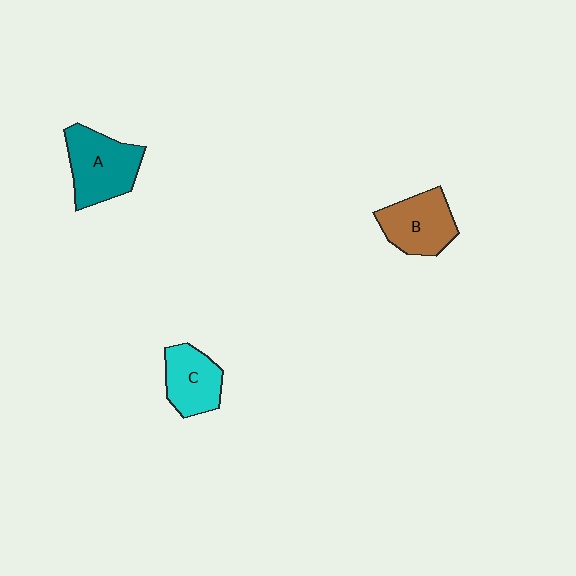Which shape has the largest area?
Shape A (teal).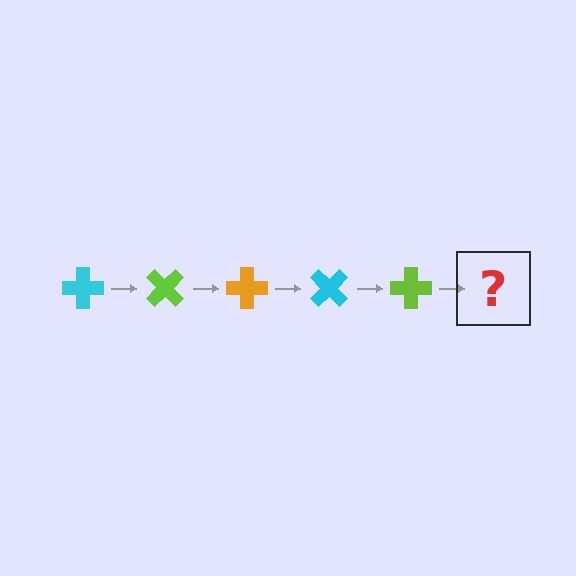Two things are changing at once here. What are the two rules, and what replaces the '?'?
The two rules are that it rotates 45 degrees each step and the color cycles through cyan, lime, and orange. The '?' should be an orange cross, rotated 225 degrees from the start.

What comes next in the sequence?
The next element should be an orange cross, rotated 225 degrees from the start.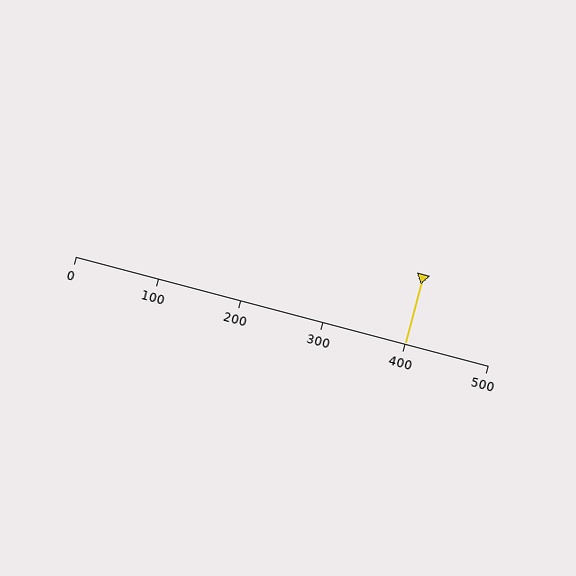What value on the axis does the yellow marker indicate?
The marker indicates approximately 400.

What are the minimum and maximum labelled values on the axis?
The axis runs from 0 to 500.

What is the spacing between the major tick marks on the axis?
The major ticks are spaced 100 apart.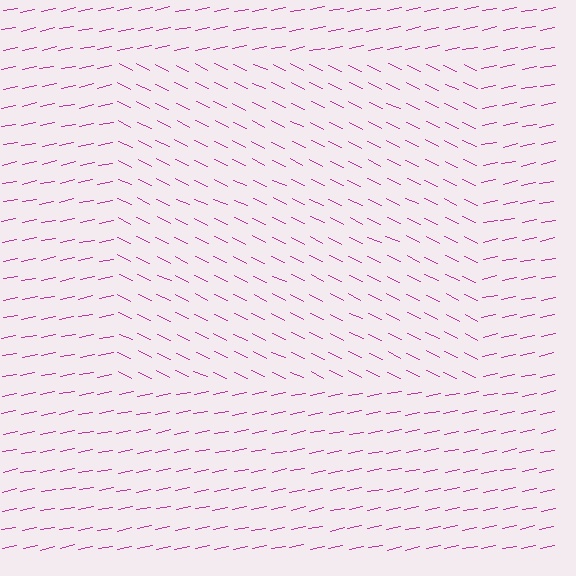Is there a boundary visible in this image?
Yes, there is a texture boundary formed by a change in line orientation.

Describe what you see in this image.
The image is filled with small magenta line segments. A rectangle region in the image has lines oriented differently from the surrounding lines, creating a visible texture boundary.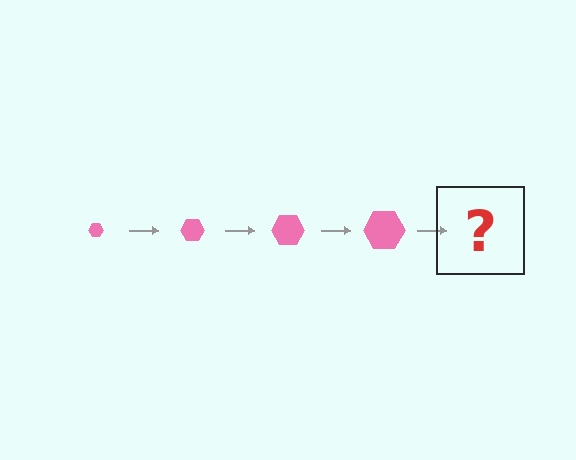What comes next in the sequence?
The next element should be a pink hexagon, larger than the previous one.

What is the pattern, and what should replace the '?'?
The pattern is that the hexagon gets progressively larger each step. The '?' should be a pink hexagon, larger than the previous one.